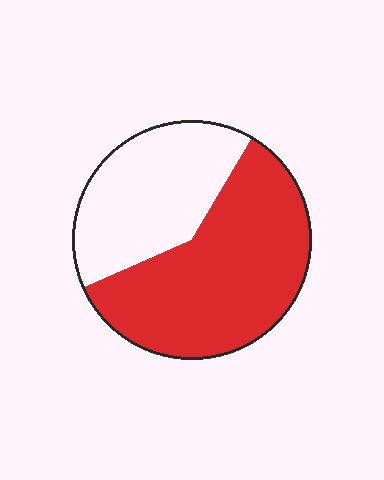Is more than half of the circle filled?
Yes.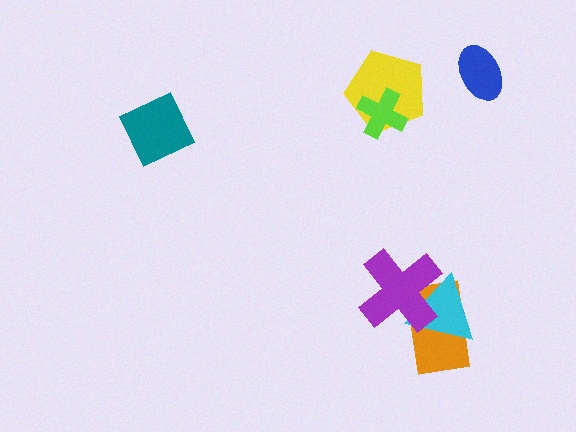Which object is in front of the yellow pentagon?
The lime cross is in front of the yellow pentagon.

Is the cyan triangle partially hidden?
Yes, it is partially covered by another shape.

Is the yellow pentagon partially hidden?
Yes, it is partially covered by another shape.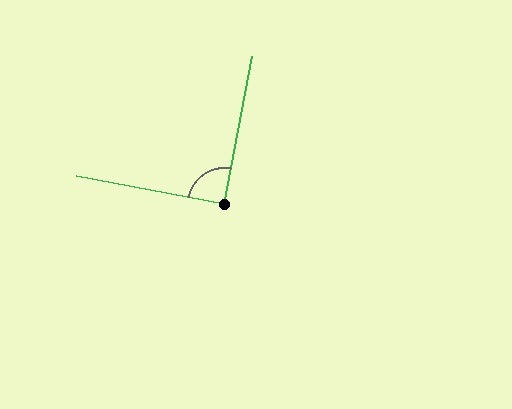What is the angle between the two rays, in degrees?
Approximately 90 degrees.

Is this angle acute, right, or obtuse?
It is approximately a right angle.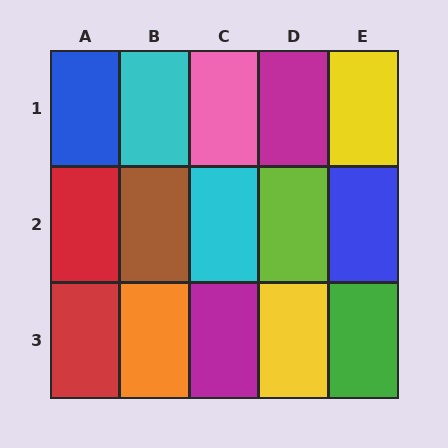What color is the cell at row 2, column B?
Brown.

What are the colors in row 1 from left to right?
Blue, cyan, pink, magenta, yellow.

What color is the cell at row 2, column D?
Lime.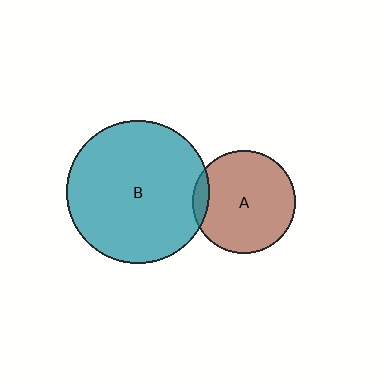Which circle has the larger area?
Circle B (teal).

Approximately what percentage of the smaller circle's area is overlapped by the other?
Approximately 10%.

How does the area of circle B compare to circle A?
Approximately 1.9 times.